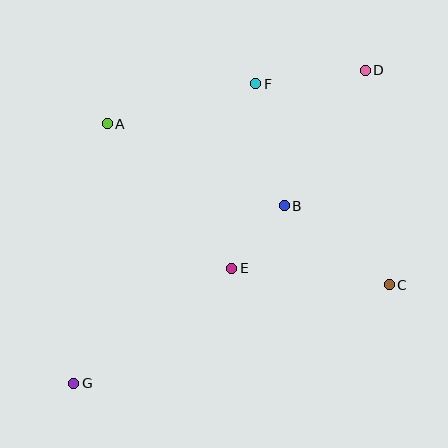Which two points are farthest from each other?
Points D and G are farthest from each other.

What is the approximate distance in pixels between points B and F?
The distance between B and F is approximately 126 pixels.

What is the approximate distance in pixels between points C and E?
The distance between C and E is approximately 158 pixels.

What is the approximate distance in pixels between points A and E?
The distance between A and E is approximately 191 pixels.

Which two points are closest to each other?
Points B and E are closest to each other.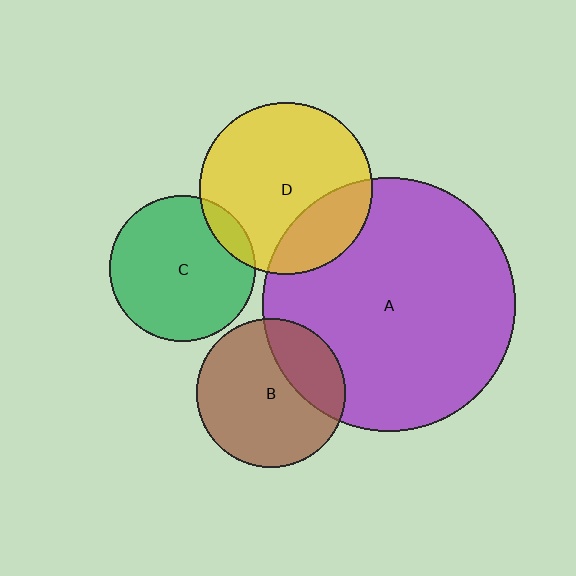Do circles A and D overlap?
Yes.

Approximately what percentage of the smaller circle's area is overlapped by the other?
Approximately 25%.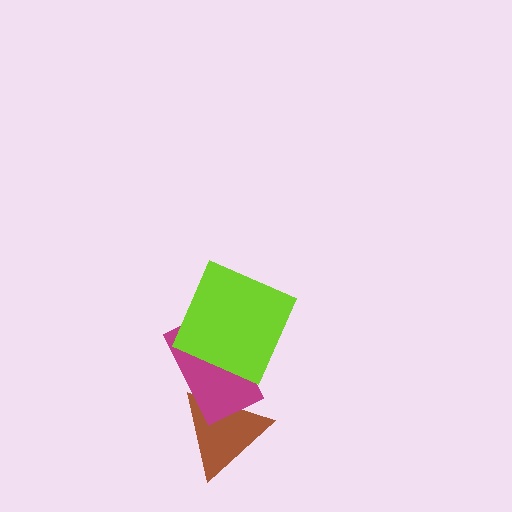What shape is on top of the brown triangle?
The magenta rectangle is on top of the brown triangle.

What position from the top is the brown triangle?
The brown triangle is 3rd from the top.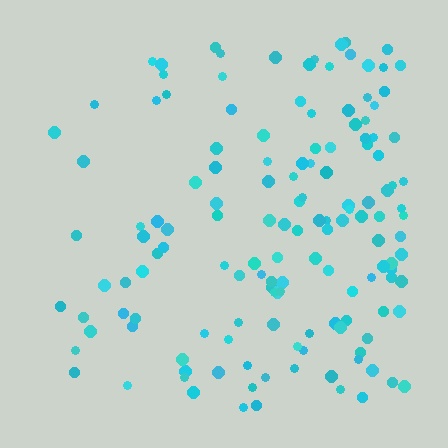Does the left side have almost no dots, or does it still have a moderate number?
Still a moderate number, just noticeably fewer than the right.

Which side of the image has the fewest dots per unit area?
The left.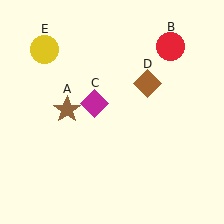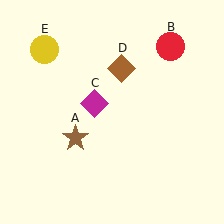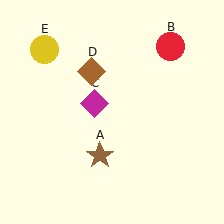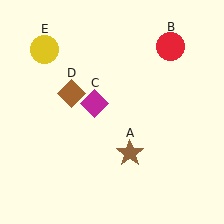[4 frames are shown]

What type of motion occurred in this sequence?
The brown star (object A), brown diamond (object D) rotated counterclockwise around the center of the scene.